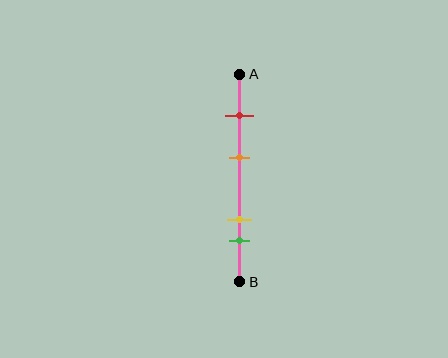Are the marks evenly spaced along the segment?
No, the marks are not evenly spaced.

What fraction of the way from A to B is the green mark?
The green mark is approximately 80% (0.8) of the way from A to B.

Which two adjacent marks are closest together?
The yellow and green marks are the closest adjacent pair.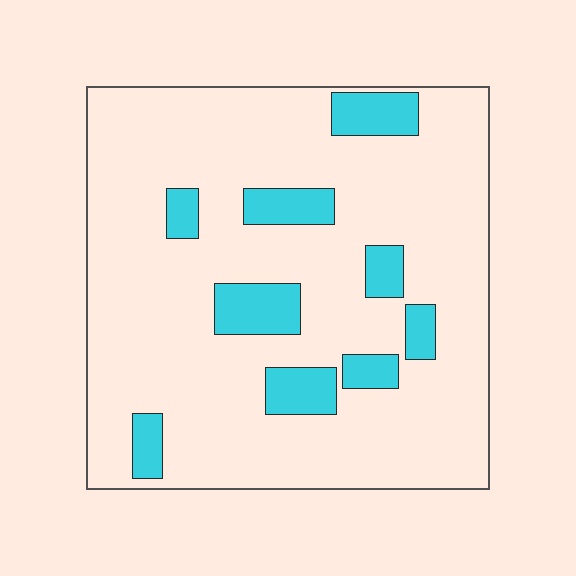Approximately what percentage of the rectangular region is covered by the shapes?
Approximately 15%.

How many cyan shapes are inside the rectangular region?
9.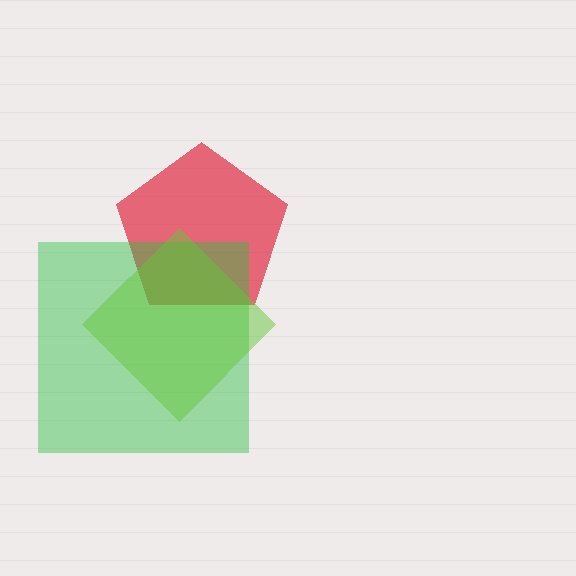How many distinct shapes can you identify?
There are 3 distinct shapes: a red pentagon, a green square, a lime diamond.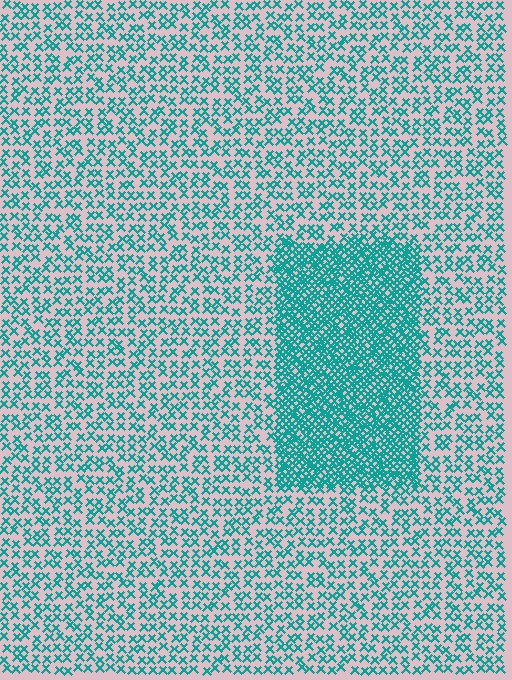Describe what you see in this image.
The image contains small teal elements arranged at two different densities. A rectangle-shaped region is visible where the elements are more densely packed than the surrounding area.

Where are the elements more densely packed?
The elements are more densely packed inside the rectangle boundary.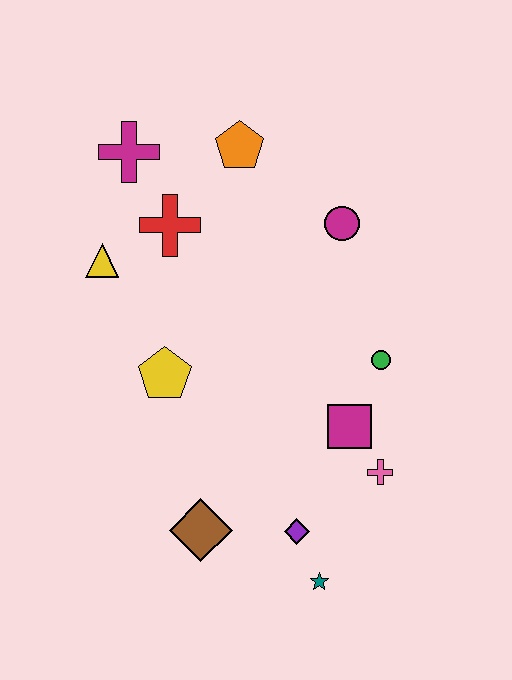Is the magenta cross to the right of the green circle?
No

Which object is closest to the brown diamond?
The purple diamond is closest to the brown diamond.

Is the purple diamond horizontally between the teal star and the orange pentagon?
Yes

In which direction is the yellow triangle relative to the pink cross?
The yellow triangle is to the left of the pink cross.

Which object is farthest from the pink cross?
The magenta cross is farthest from the pink cross.